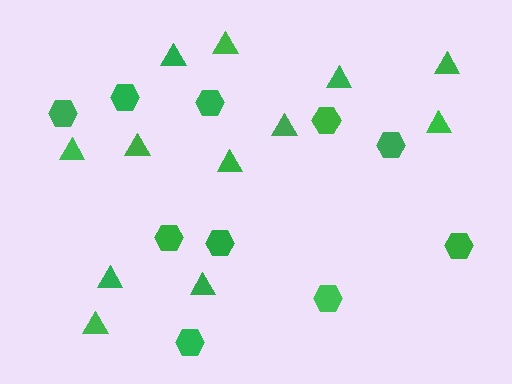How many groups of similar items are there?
There are 2 groups: one group of hexagons (10) and one group of triangles (12).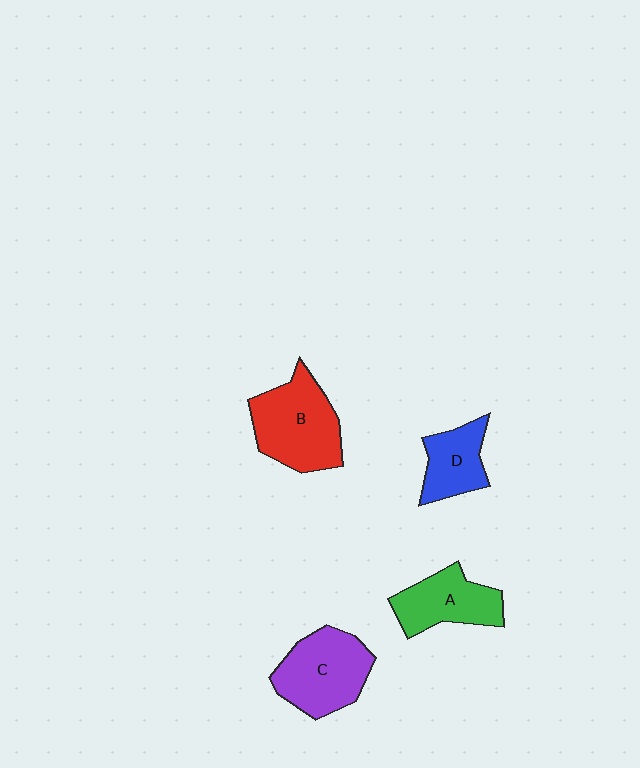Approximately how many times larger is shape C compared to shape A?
Approximately 1.3 times.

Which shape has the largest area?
Shape B (red).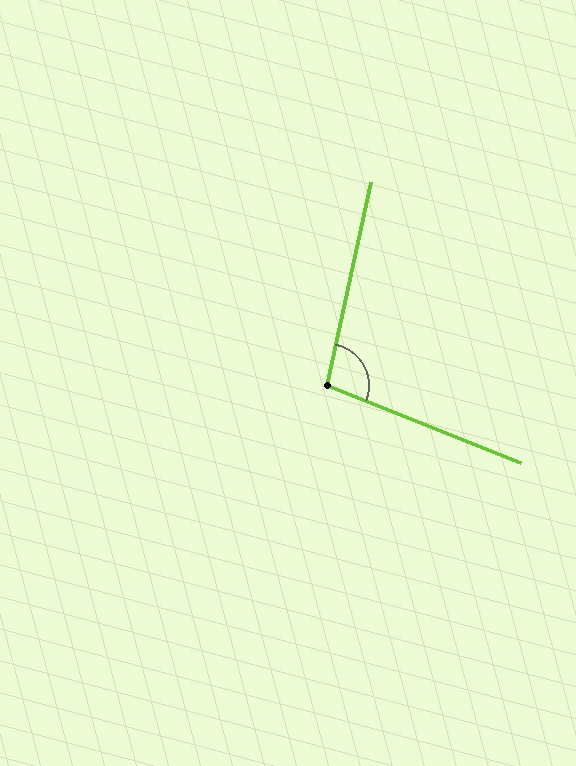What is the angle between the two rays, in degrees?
Approximately 100 degrees.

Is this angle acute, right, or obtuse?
It is obtuse.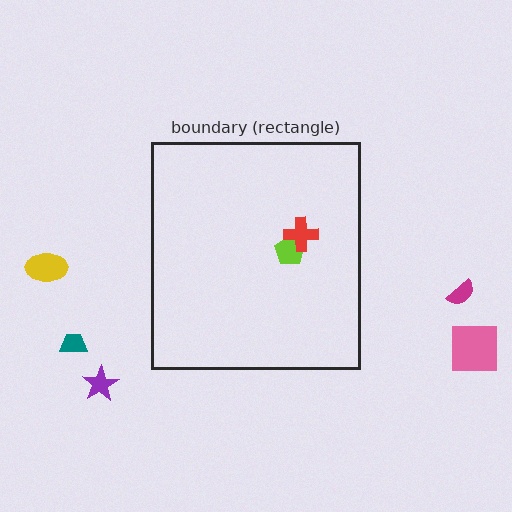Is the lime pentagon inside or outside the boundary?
Inside.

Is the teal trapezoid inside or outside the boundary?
Outside.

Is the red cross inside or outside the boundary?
Inside.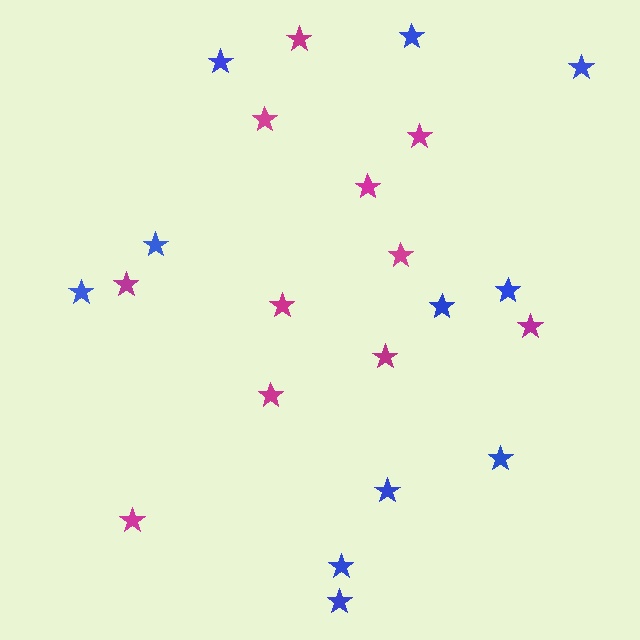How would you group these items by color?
There are 2 groups: one group of magenta stars (11) and one group of blue stars (11).